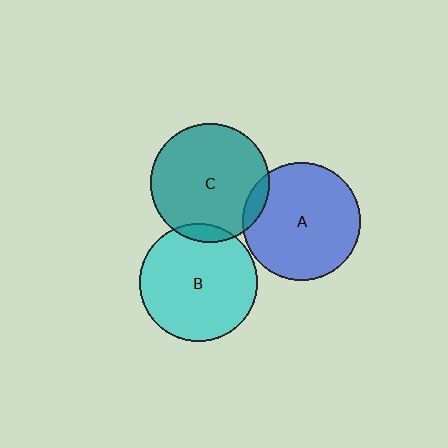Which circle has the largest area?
Circle C (teal).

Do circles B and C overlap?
Yes.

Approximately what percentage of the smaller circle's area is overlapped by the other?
Approximately 5%.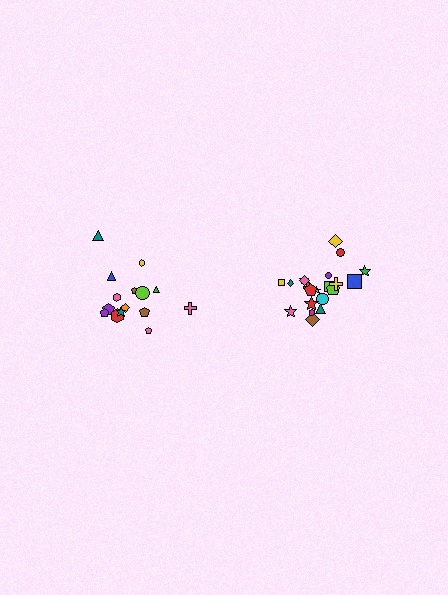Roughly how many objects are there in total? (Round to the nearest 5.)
Roughly 35 objects in total.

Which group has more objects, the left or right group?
The right group.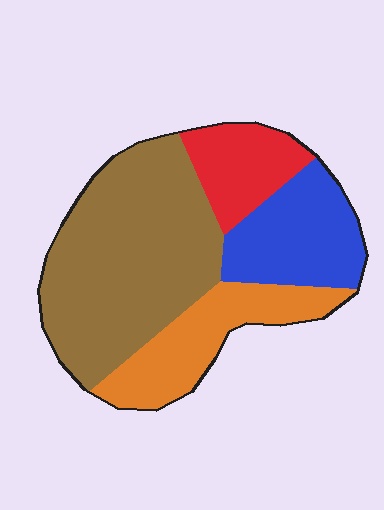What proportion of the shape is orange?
Orange takes up about one fifth (1/5) of the shape.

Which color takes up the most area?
Brown, at roughly 45%.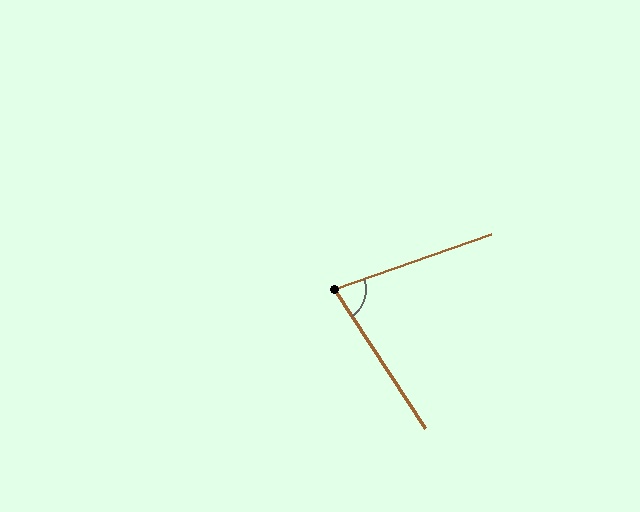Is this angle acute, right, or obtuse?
It is acute.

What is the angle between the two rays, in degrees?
Approximately 76 degrees.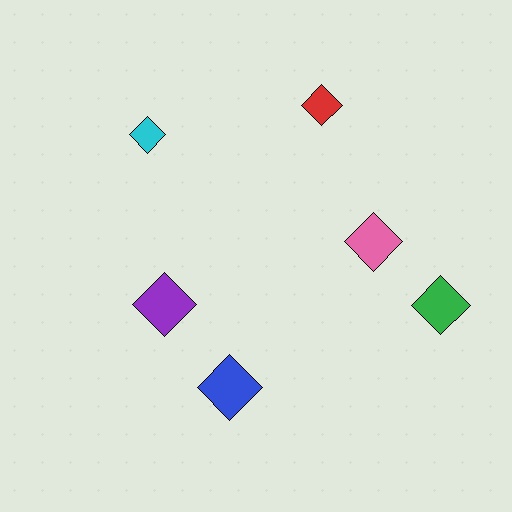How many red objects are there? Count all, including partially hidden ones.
There is 1 red object.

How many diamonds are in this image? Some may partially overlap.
There are 6 diamonds.